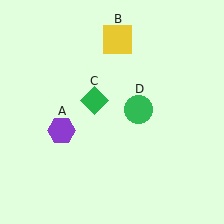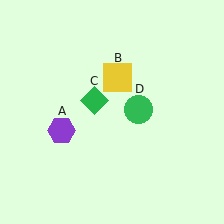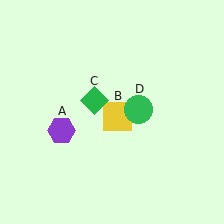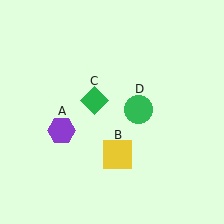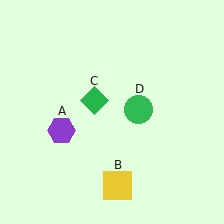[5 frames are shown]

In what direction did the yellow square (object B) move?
The yellow square (object B) moved down.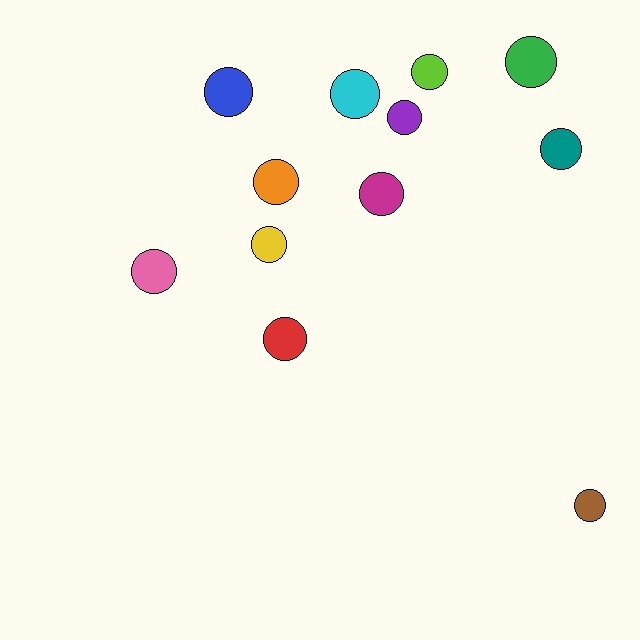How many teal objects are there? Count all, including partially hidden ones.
There is 1 teal object.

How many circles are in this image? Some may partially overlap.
There are 12 circles.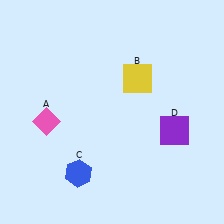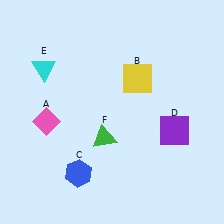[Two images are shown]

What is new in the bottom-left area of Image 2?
A green triangle (F) was added in the bottom-left area of Image 2.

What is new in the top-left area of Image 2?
A cyan triangle (E) was added in the top-left area of Image 2.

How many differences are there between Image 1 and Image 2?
There are 2 differences between the two images.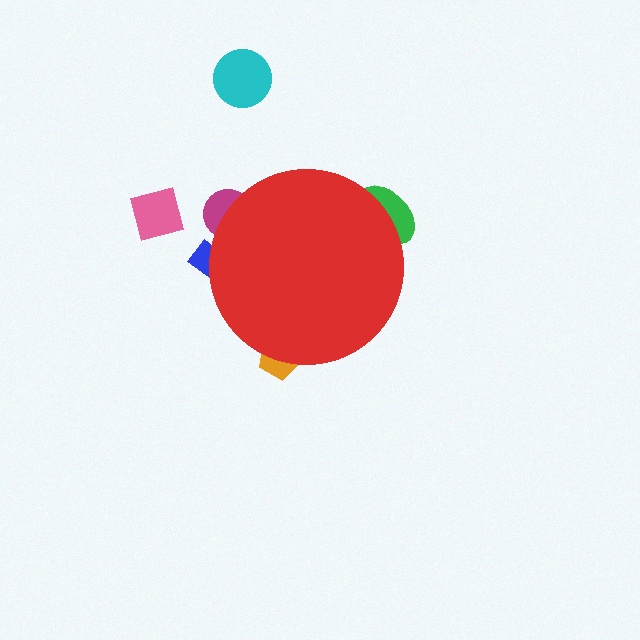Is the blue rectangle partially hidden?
Yes, the blue rectangle is partially hidden behind the red circle.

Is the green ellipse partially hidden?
Yes, the green ellipse is partially hidden behind the red circle.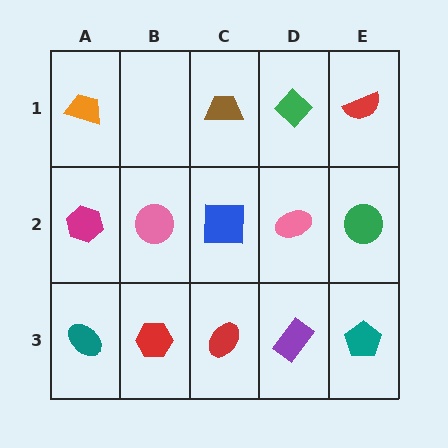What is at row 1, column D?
A green diamond.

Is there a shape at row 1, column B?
No, that cell is empty.